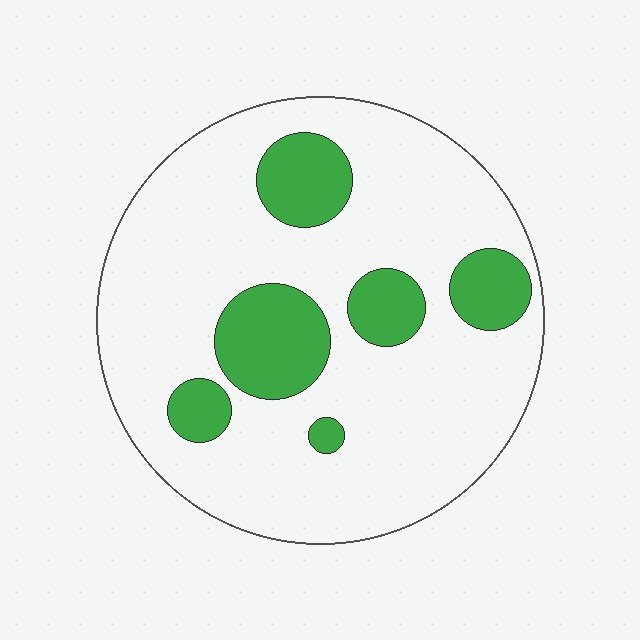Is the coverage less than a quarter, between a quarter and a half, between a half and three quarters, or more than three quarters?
Less than a quarter.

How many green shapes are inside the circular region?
6.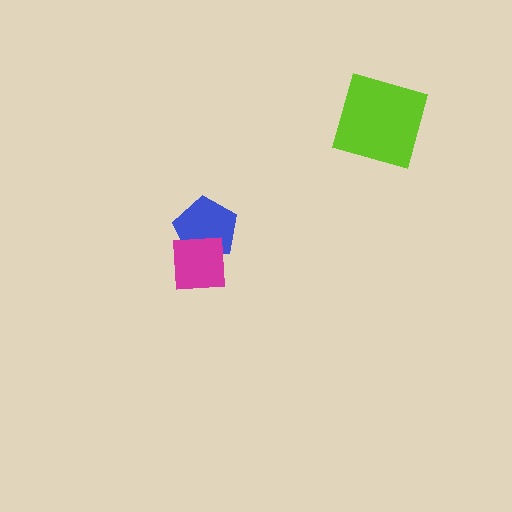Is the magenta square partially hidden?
No, no other shape covers it.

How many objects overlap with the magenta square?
1 object overlaps with the magenta square.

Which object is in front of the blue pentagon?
The magenta square is in front of the blue pentagon.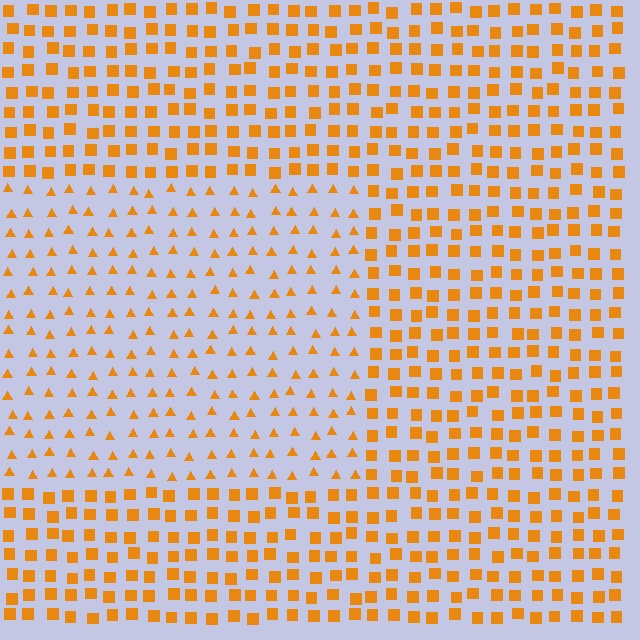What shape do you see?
I see a rectangle.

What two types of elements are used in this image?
The image uses triangles inside the rectangle region and squares outside it.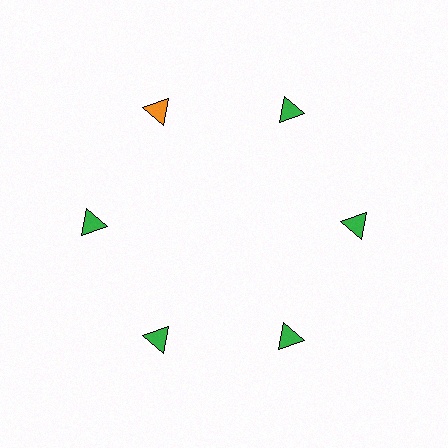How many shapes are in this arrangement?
There are 6 shapes arranged in a ring pattern.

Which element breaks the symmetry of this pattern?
The orange triangle at roughly the 11 o'clock position breaks the symmetry. All other shapes are green triangles.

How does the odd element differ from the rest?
It has a different color: orange instead of green.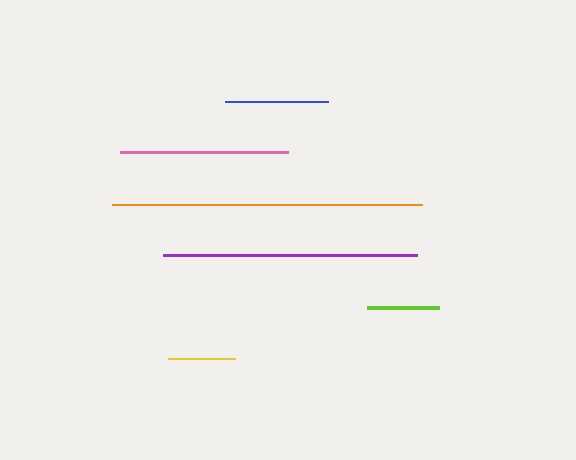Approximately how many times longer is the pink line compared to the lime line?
The pink line is approximately 2.3 times the length of the lime line.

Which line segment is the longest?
The orange line is the longest at approximately 310 pixels.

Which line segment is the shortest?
The yellow line is the shortest at approximately 67 pixels.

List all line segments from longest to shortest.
From longest to shortest: orange, purple, pink, blue, lime, yellow.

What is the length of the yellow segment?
The yellow segment is approximately 67 pixels long.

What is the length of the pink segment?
The pink segment is approximately 169 pixels long.